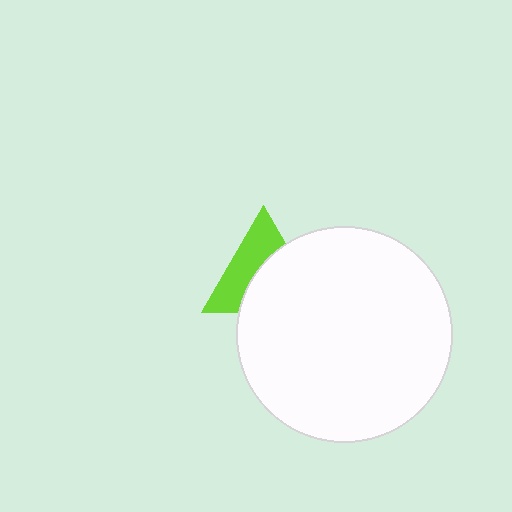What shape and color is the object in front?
The object in front is a white circle.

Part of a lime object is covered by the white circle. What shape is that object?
It is a triangle.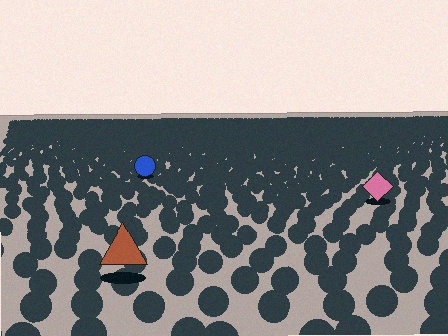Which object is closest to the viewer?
The brown triangle is closest. The texture marks near it are larger and more spread out.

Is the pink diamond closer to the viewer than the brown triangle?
No. The brown triangle is closer — you can tell from the texture gradient: the ground texture is coarser near it.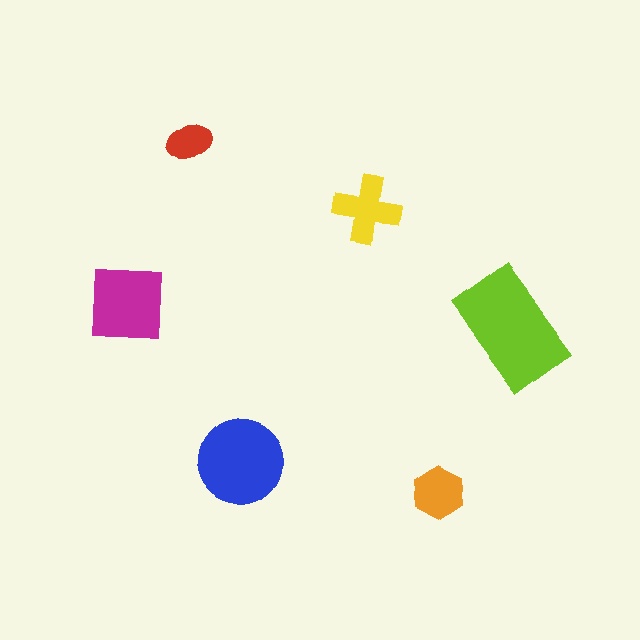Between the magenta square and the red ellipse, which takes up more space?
The magenta square.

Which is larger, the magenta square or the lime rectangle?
The lime rectangle.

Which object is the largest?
The lime rectangle.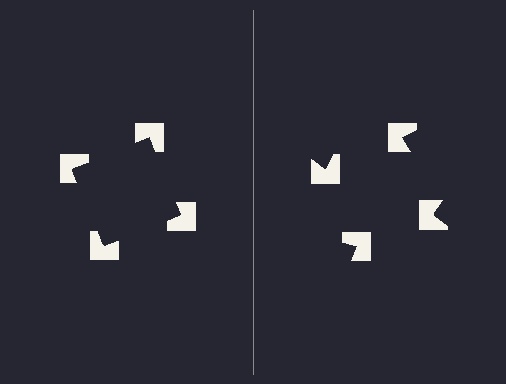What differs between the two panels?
The notched squares are positioned identically on both sides; only the wedge orientations differ. On the left they align to a square; on the right they are misaligned.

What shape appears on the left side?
An illusory square.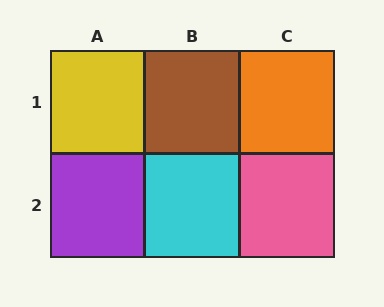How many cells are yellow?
1 cell is yellow.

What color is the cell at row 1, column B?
Brown.